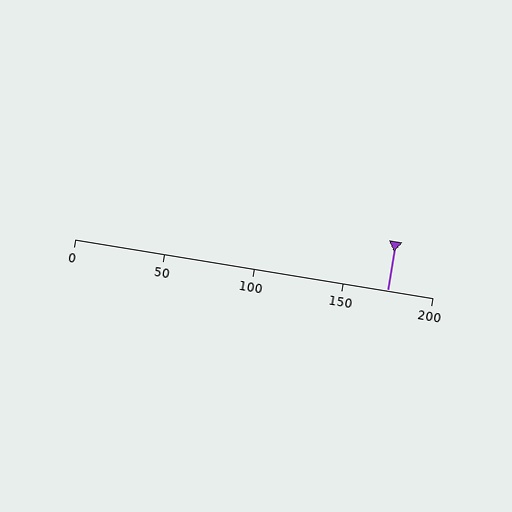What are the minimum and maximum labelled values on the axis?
The axis runs from 0 to 200.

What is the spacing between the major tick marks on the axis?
The major ticks are spaced 50 apart.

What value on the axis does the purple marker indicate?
The marker indicates approximately 175.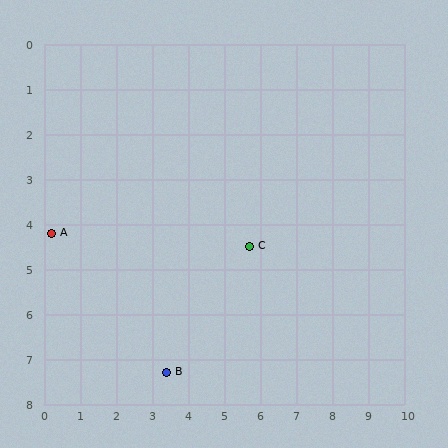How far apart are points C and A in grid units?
Points C and A are about 5.5 grid units apart.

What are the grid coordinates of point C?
Point C is at approximately (5.7, 4.5).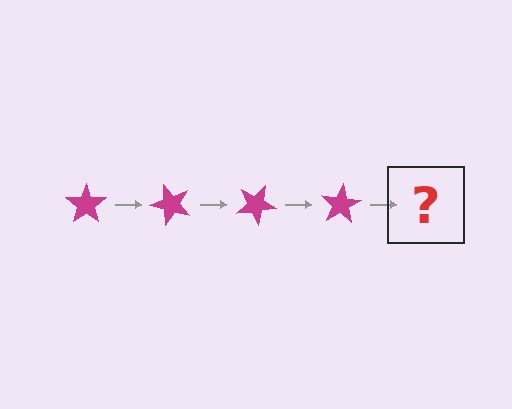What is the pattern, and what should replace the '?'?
The pattern is that the star rotates 50 degrees each step. The '?' should be a magenta star rotated 200 degrees.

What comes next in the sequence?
The next element should be a magenta star rotated 200 degrees.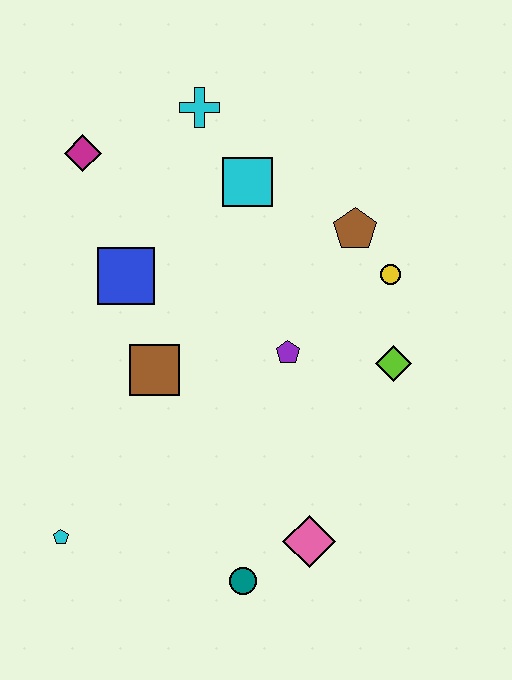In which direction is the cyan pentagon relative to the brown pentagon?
The cyan pentagon is below the brown pentagon.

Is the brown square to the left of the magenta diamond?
No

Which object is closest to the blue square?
The brown square is closest to the blue square.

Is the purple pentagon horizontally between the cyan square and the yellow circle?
Yes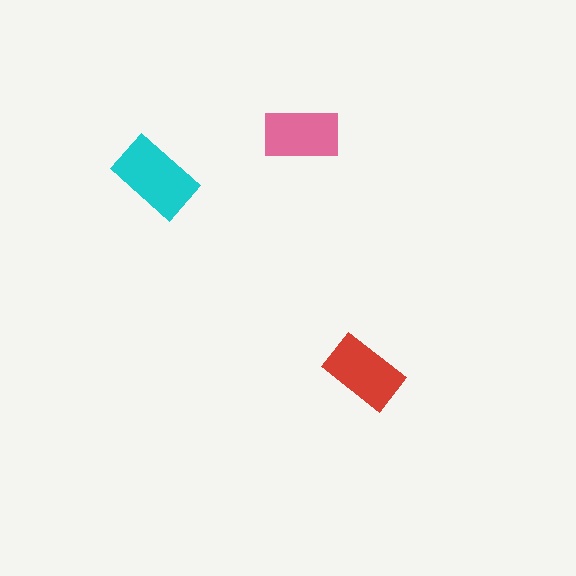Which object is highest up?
The pink rectangle is topmost.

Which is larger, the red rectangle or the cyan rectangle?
The cyan one.